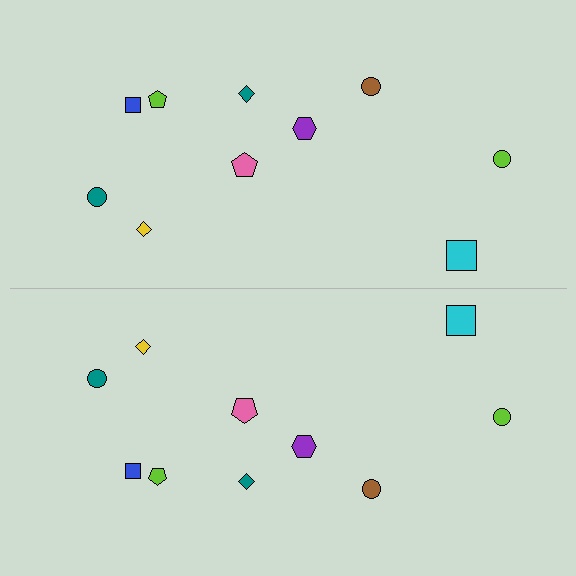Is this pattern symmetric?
Yes, this pattern has bilateral (reflection) symmetry.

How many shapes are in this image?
There are 20 shapes in this image.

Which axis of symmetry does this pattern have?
The pattern has a horizontal axis of symmetry running through the center of the image.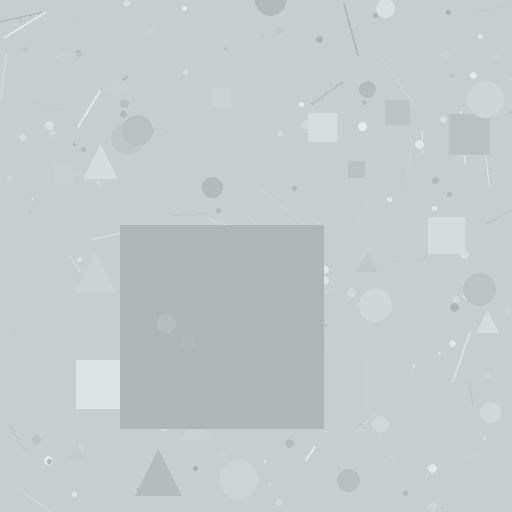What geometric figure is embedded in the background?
A square is embedded in the background.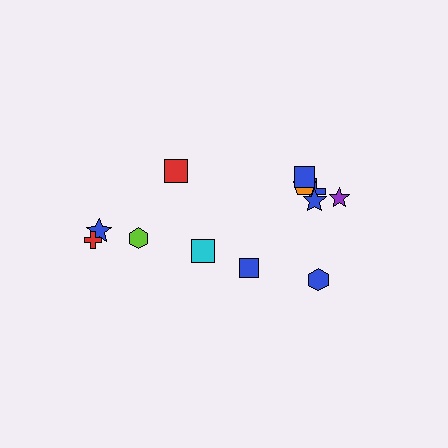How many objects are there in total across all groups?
There are 12 objects.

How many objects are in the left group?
There are 5 objects.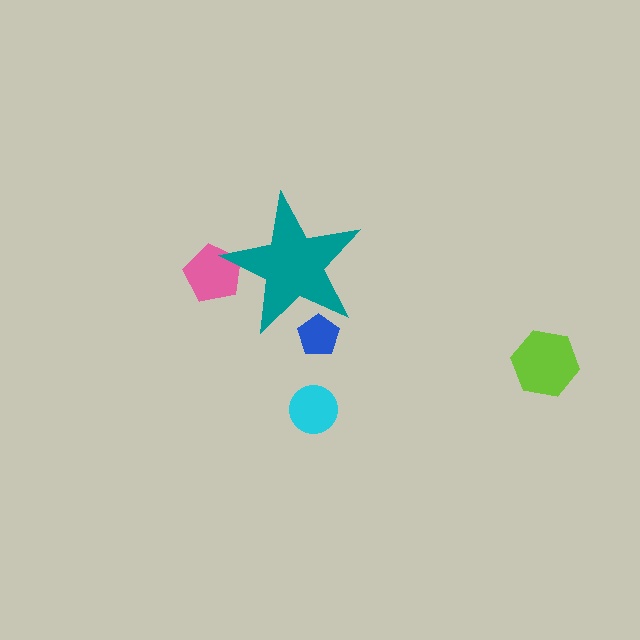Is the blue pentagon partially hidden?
Yes, the blue pentagon is partially hidden behind the teal star.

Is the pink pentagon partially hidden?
Yes, the pink pentagon is partially hidden behind the teal star.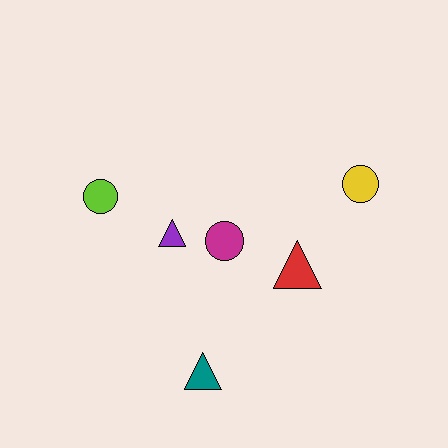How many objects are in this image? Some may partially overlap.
There are 6 objects.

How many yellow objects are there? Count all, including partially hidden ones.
There is 1 yellow object.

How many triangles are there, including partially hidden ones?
There are 3 triangles.